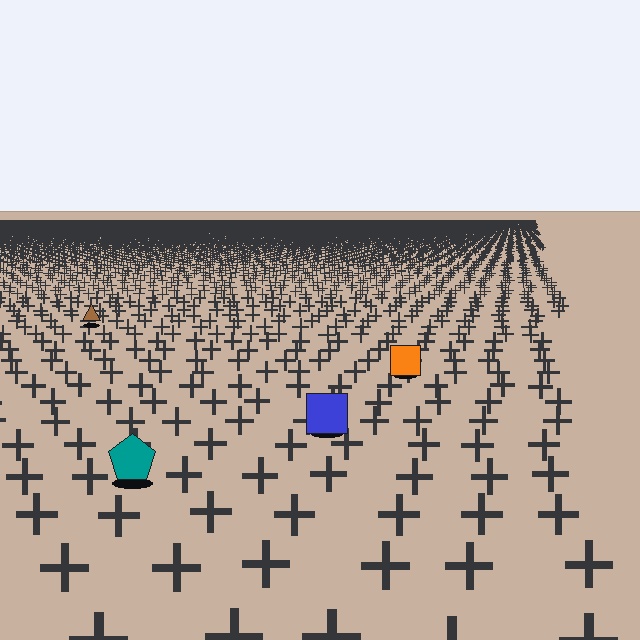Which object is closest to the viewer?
The teal pentagon is closest. The texture marks near it are larger and more spread out.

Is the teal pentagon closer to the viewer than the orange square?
Yes. The teal pentagon is closer — you can tell from the texture gradient: the ground texture is coarser near it.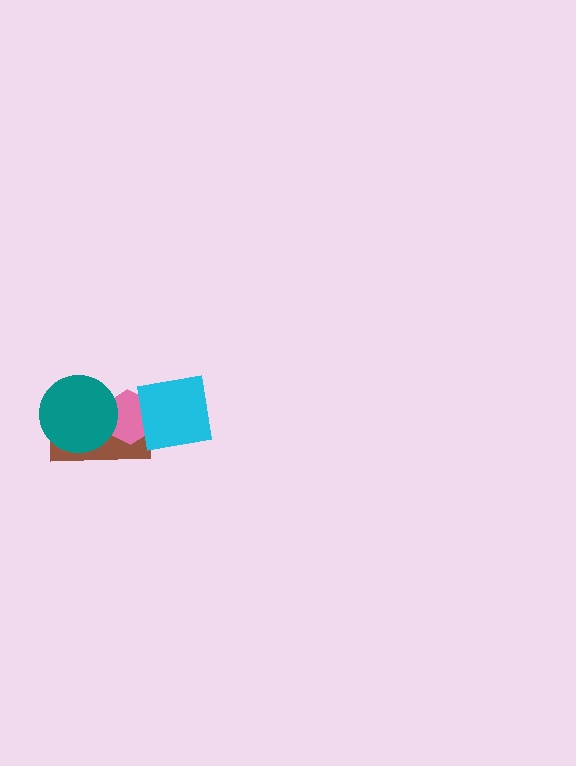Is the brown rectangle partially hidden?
Yes, it is partially covered by another shape.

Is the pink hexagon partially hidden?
Yes, it is partially covered by another shape.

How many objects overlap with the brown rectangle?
3 objects overlap with the brown rectangle.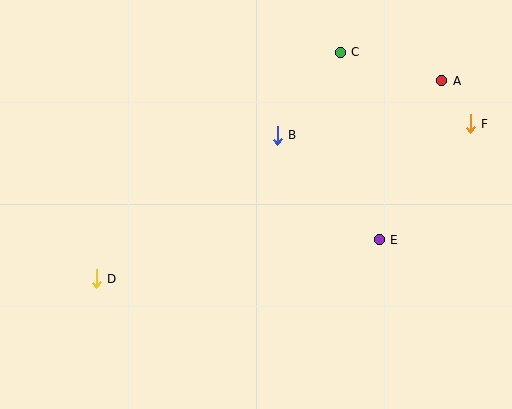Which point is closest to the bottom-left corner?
Point D is closest to the bottom-left corner.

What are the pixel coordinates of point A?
Point A is at (442, 81).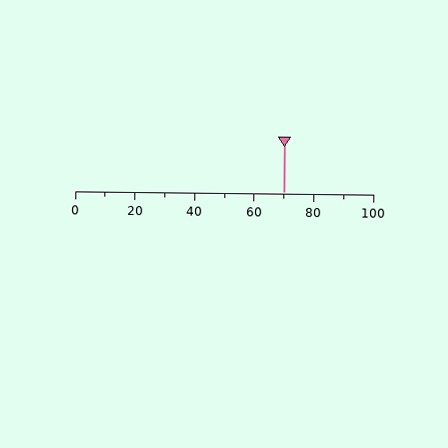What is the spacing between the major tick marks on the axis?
The major ticks are spaced 20 apart.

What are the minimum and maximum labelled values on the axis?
The axis runs from 0 to 100.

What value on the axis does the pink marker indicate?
The marker indicates approximately 70.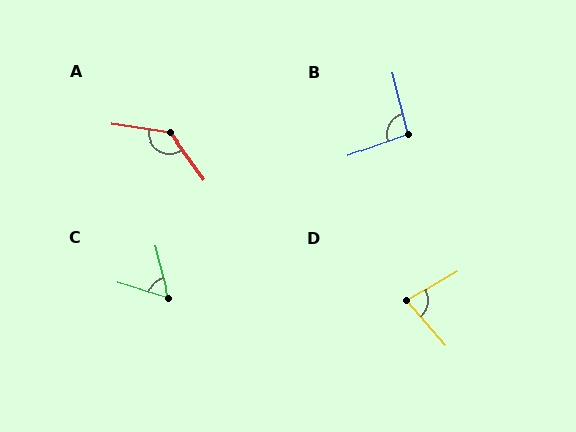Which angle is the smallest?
C, at approximately 59 degrees.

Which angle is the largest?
A, at approximately 134 degrees.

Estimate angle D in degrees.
Approximately 80 degrees.